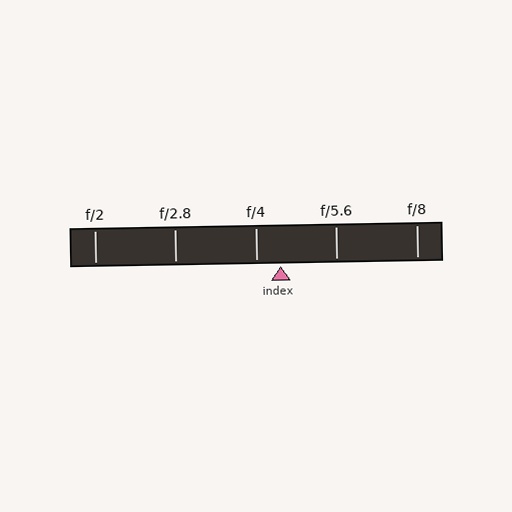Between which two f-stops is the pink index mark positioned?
The index mark is between f/4 and f/5.6.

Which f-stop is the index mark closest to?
The index mark is closest to f/4.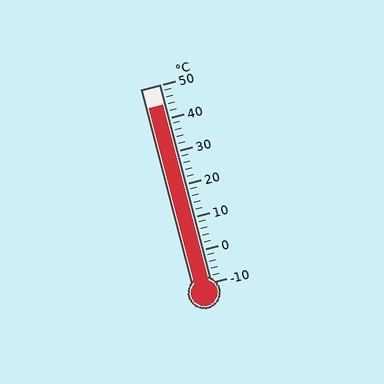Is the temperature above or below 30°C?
The temperature is above 30°C.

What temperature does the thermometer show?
The thermometer shows approximately 44°C.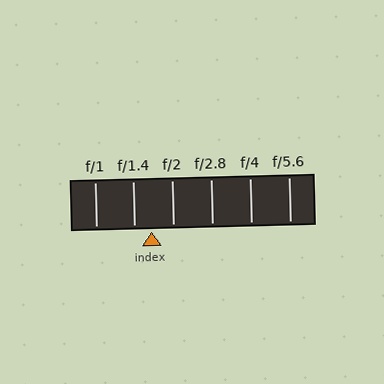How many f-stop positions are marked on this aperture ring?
There are 6 f-stop positions marked.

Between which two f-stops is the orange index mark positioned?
The index mark is between f/1.4 and f/2.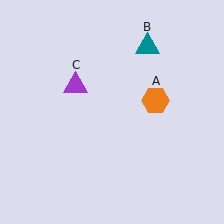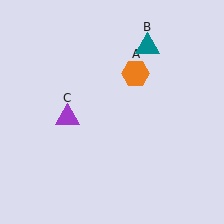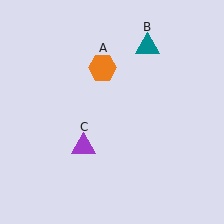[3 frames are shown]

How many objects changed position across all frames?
2 objects changed position: orange hexagon (object A), purple triangle (object C).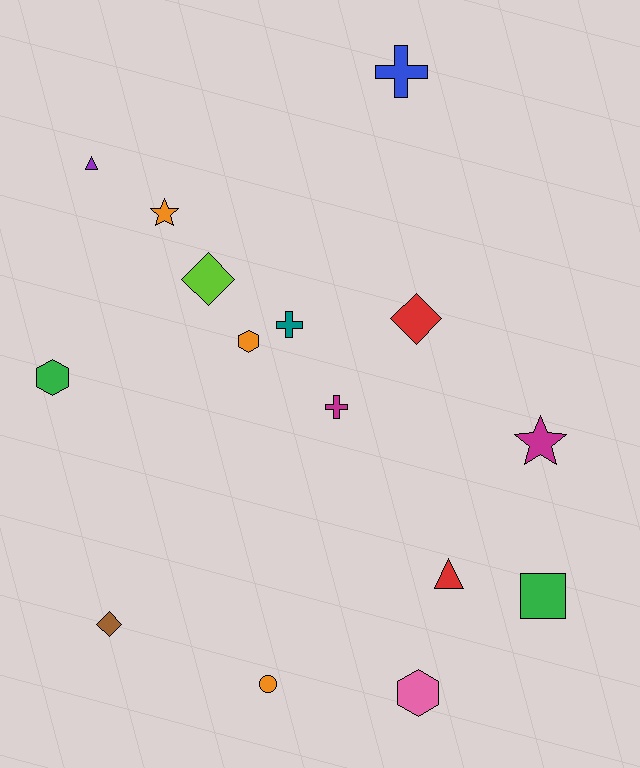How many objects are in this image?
There are 15 objects.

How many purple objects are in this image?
There is 1 purple object.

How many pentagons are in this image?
There are no pentagons.